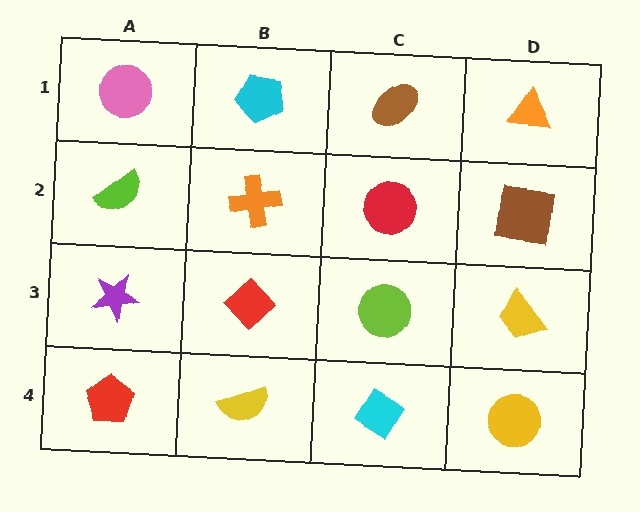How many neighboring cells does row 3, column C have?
4.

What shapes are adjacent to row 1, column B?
An orange cross (row 2, column B), a pink circle (row 1, column A), a brown ellipse (row 1, column C).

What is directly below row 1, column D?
A brown square.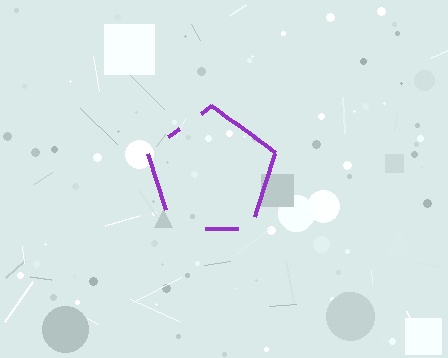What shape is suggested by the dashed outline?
The dashed outline suggests a pentagon.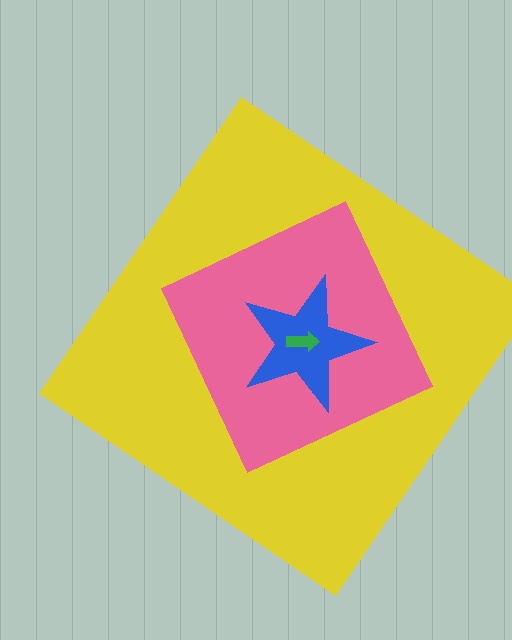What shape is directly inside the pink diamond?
The blue star.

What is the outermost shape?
The yellow diamond.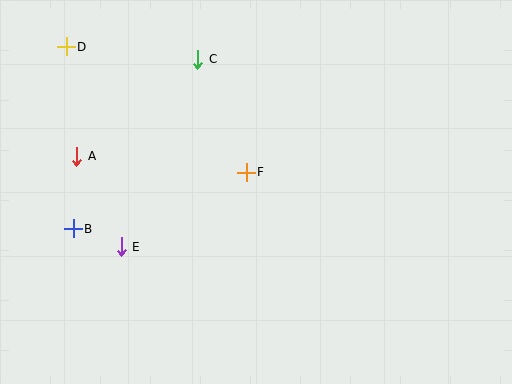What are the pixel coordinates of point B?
Point B is at (73, 229).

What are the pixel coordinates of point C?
Point C is at (198, 59).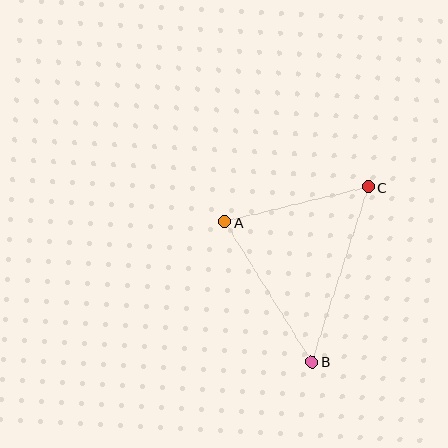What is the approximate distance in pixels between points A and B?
The distance between A and B is approximately 165 pixels.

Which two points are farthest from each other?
Points B and C are farthest from each other.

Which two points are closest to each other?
Points A and C are closest to each other.